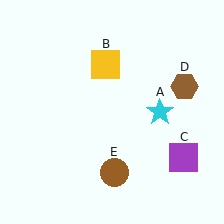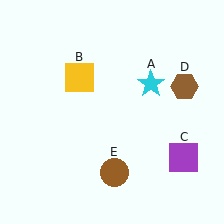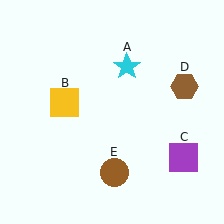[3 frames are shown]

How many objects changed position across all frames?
2 objects changed position: cyan star (object A), yellow square (object B).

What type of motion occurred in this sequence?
The cyan star (object A), yellow square (object B) rotated counterclockwise around the center of the scene.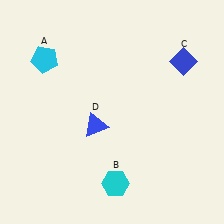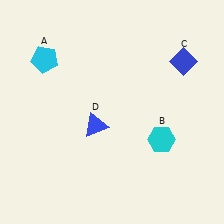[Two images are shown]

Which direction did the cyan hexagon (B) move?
The cyan hexagon (B) moved right.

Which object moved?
The cyan hexagon (B) moved right.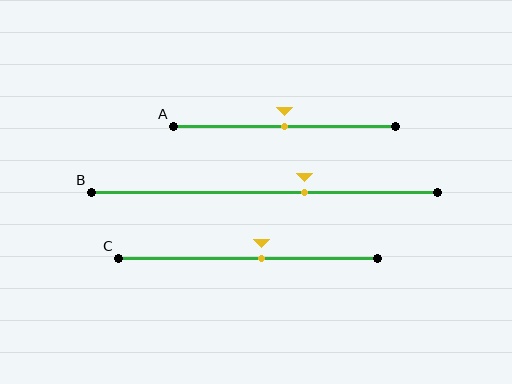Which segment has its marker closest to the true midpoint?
Segment A has its marker closest to the true midpoint.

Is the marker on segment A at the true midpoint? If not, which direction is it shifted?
Yes, the marker on segment A is at the true midpoint.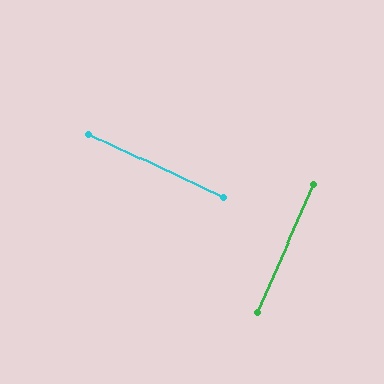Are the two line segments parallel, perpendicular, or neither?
Perpendicular — they meet at approximately 88°.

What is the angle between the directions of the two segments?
Approximately 88 degrees.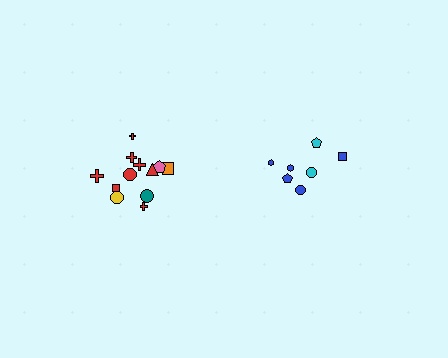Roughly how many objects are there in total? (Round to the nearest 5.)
Roughly 20 objects in total.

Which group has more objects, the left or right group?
The left group.